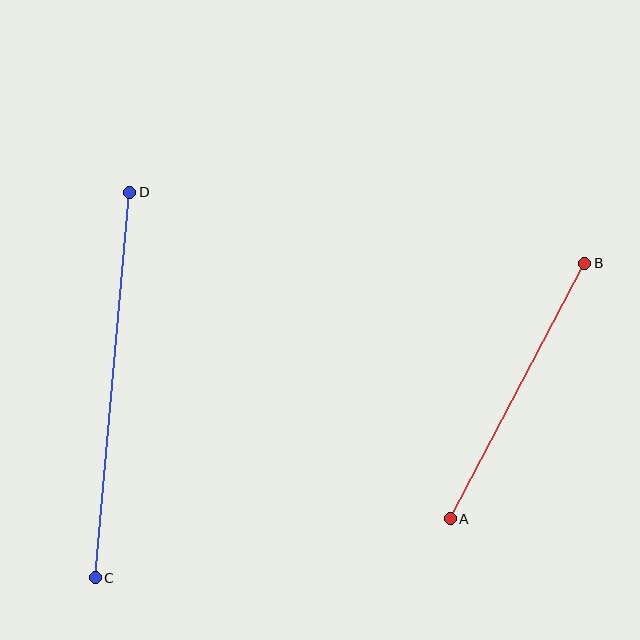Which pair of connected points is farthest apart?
Points C and D are farthest apart.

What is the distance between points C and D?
The distance is approximately 387 pixels.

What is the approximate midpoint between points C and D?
The midpoint is at approximately (112, 385) pixels.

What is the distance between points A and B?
The distance is approximately 289 pixels.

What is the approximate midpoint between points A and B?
The midpoint is at approximately (517, 391) pixels.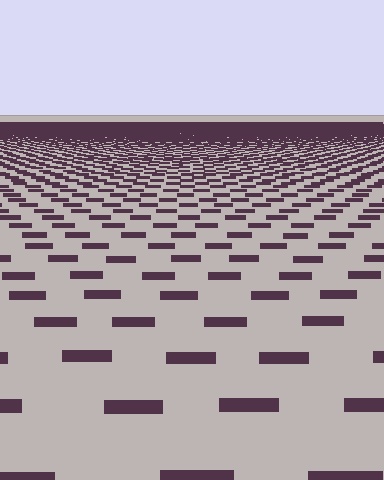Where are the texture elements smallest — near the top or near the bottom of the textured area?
Near the top.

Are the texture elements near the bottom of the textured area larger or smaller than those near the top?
Larger. Near the bottom, elements are closer to the viewer and appear at a bigger on-screen size.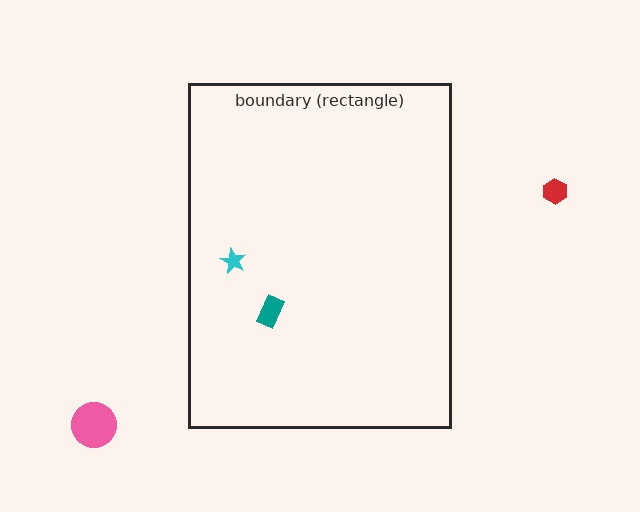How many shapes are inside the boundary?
2 inside, 2 outside.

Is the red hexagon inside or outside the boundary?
Outside.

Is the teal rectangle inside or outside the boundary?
Inside.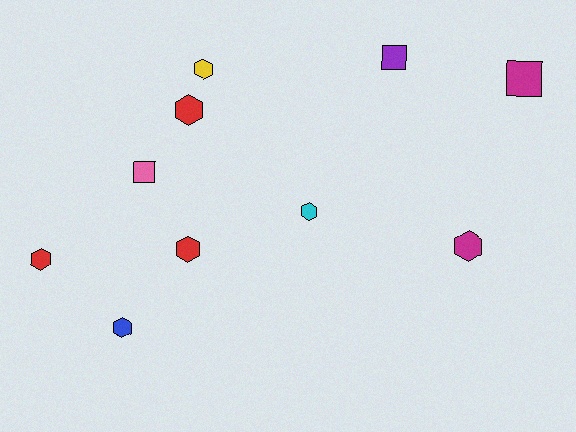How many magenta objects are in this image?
There are 2 magenta objects.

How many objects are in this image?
There are 10 objects.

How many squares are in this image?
There are 3 squares.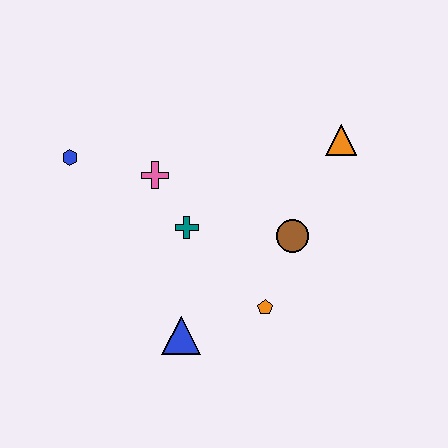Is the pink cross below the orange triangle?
Yes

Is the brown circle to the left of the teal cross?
No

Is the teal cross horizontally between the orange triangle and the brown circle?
No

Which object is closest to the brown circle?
The orange pentagon is closest to the brown circle.